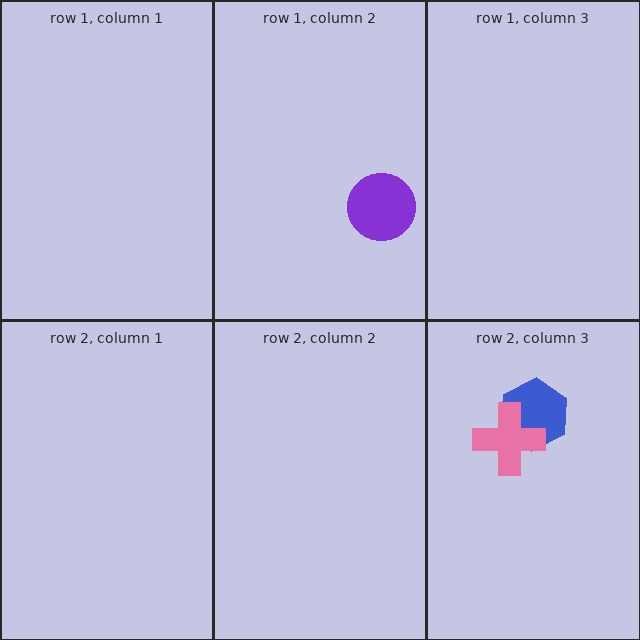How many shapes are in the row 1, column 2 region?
1.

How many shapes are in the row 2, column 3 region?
2.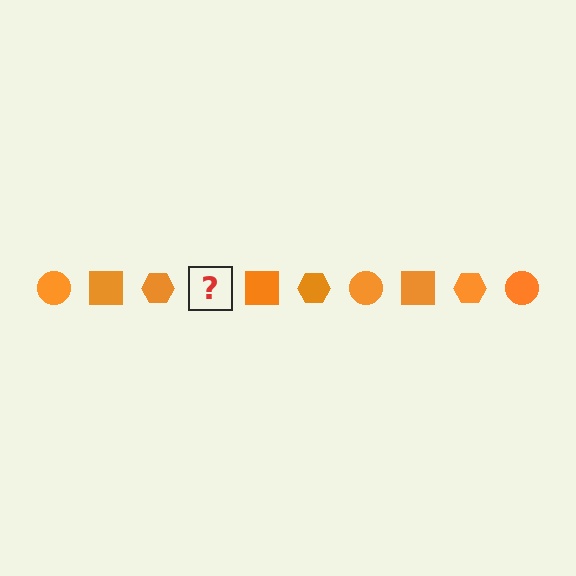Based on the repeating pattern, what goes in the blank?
The blank should be an orange circle.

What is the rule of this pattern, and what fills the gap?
The rule is that the pattern cycles through circle, square, hexagon shapes in orange. The gap should be filled with an orange circle.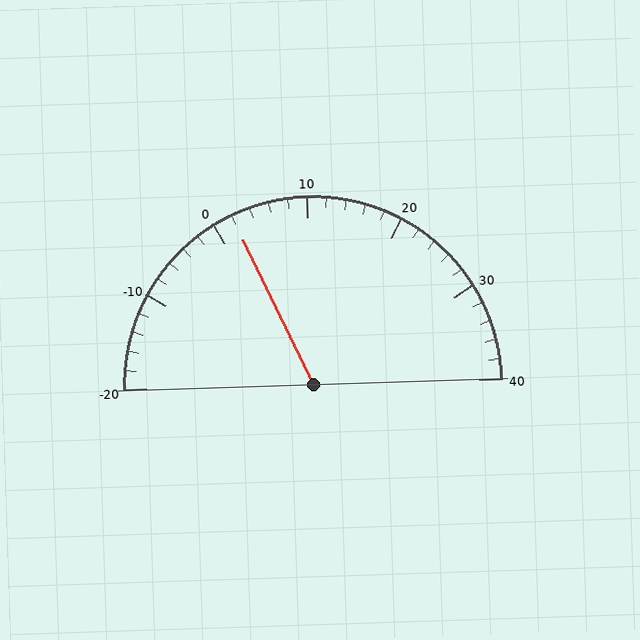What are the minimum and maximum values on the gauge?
The gauge ranges from -20 to 40.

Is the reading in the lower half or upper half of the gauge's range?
The reading is in the lower half of the range (-20 to 40).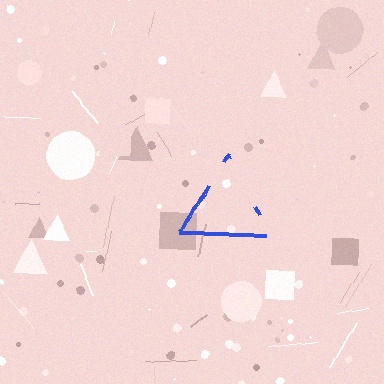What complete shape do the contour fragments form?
The contour fragments form a triangle.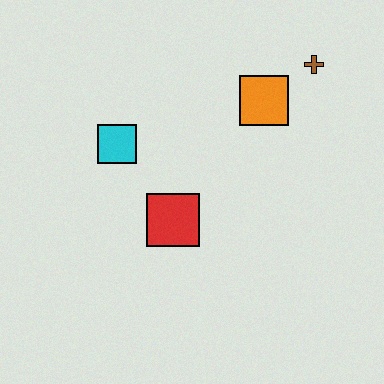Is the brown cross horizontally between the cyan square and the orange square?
No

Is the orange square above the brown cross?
No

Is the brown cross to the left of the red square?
No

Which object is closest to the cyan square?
The red square is closest to the cyan square.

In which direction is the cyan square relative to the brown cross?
The cyan square is to the left of the brown cross.